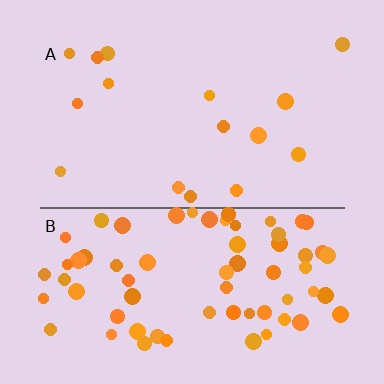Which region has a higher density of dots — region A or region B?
B (the bottom).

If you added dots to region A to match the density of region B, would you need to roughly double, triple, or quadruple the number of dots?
Approximately quadruple.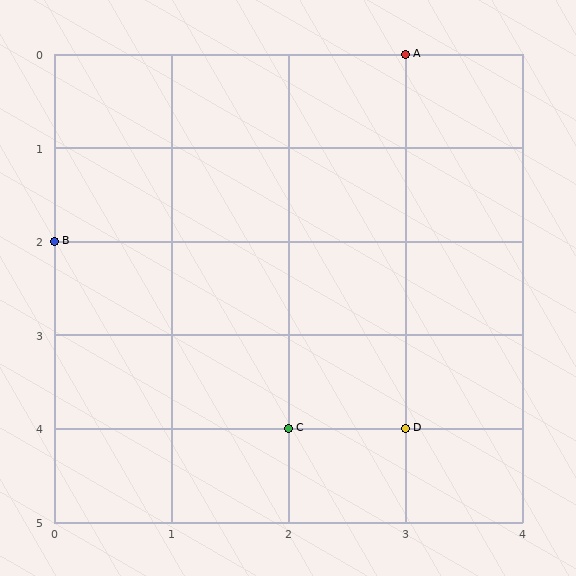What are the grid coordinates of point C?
Point C is at grid coordinates (2, 4).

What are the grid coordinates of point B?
Point B is at grid coordinates (0, 2).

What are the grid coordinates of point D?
Point D is at grid coordinates (3, 4).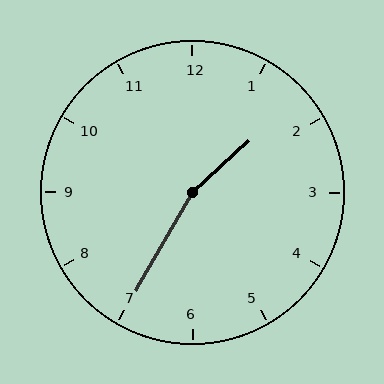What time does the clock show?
1:35.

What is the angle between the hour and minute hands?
Approximately 162 degrees.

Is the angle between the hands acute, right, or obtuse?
It is obtuse.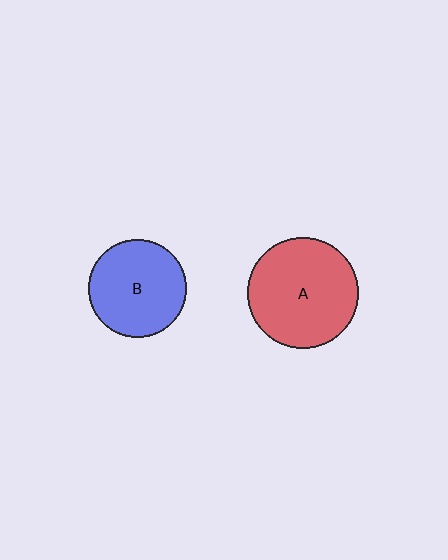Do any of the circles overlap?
No, none of the circles overlap.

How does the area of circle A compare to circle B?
Approximately 1.3 times.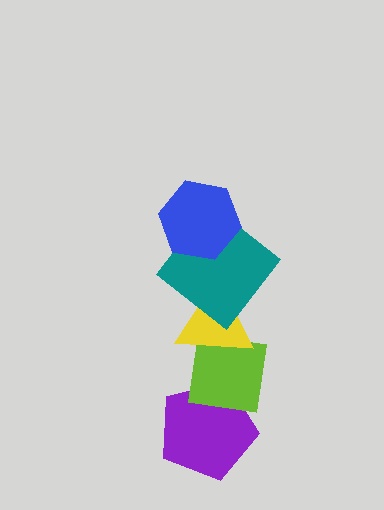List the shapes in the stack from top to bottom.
From top to bottom: the blue hexagon, the teal diamond, the yellow triangle, the lime square, the purple pentagon.